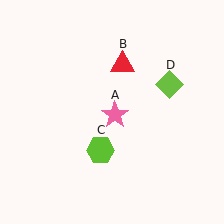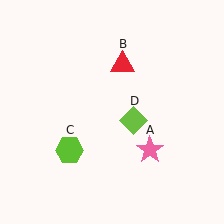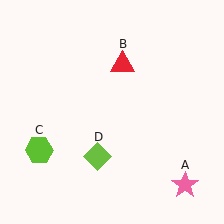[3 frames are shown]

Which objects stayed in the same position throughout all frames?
Red triangle (object B) remained stationary.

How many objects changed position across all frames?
3 objects changed position: pink star (object A), lime hexagon (object C), lime diamond (object D).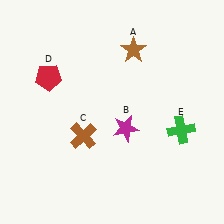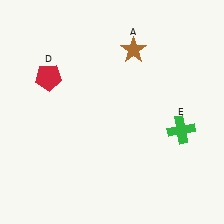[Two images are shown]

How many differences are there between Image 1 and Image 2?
There are 2 differences between the two images.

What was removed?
The magenta star (B), the brown cross (C) were removed in Image 2.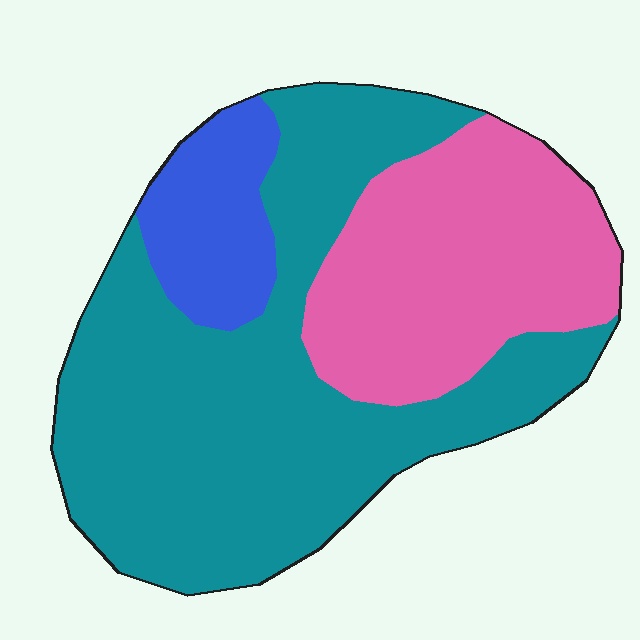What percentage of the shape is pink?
Pink covers around 30% of the shape.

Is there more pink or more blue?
Pink.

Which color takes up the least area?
Blue, at roughly 10%.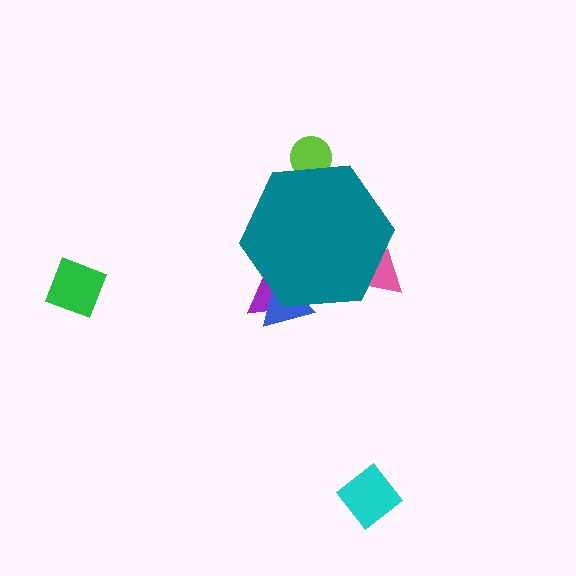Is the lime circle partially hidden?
Yes, the lime circle is partially hidden behind the teal hexagon.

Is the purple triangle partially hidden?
Yes, the purple triangle is partially hidden behind the teal hexagon.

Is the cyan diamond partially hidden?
No, the cyan diamond is fully visible.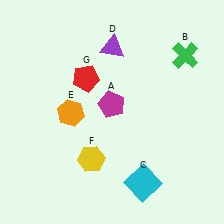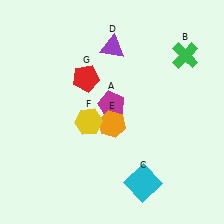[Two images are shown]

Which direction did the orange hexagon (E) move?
The orange hexagon (E) moved right.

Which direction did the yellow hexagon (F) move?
The yellow hexagon (F) moved up.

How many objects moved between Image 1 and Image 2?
2 objects moved between the two images.